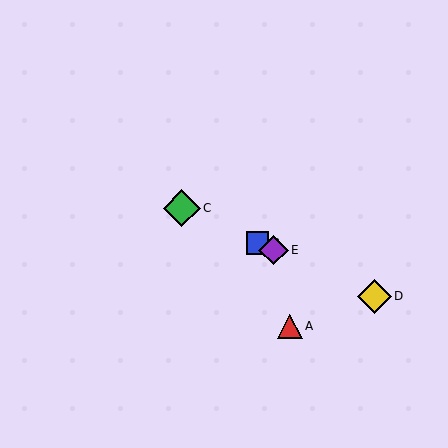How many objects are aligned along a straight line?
4 objects (B, C, D, E) are aligned along a straight line.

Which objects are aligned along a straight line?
Objects B, C, D, E are aligned along a straight line.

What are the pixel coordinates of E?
Object E is at (273, 250).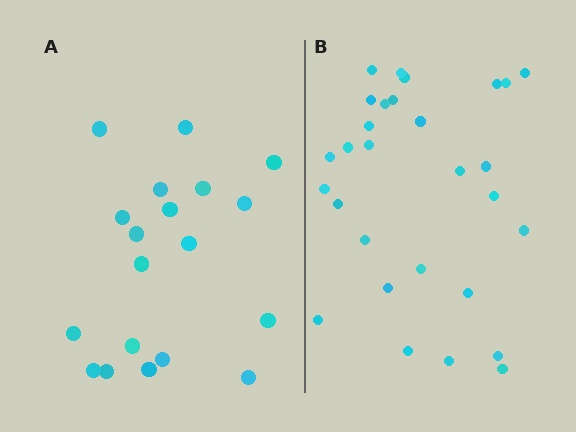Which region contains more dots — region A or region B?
Region B (the right region) has more dots.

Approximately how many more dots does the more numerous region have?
Region B has roughly 10 or so more dots than region A.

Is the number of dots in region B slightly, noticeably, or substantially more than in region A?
Region B has substantially more. The ratio is roughly 1.5 to 1.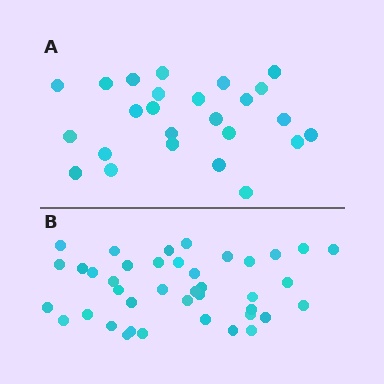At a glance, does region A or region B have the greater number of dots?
Region B (the bottom region) has more dots.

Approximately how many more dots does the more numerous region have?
Region B has approximately 15 more dots than region A.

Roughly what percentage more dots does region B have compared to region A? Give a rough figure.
About 60% more.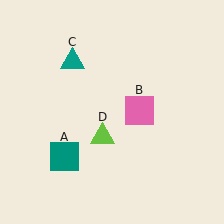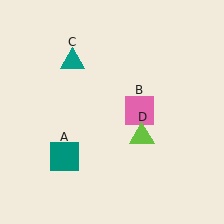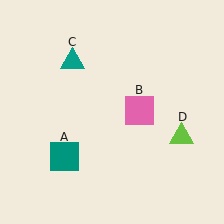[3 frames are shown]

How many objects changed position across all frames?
1 object changed position: lime triangle (object D).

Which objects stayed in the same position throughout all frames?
Teal square (object A) and pink square (object B) and teal triangle (object C) remained stationary.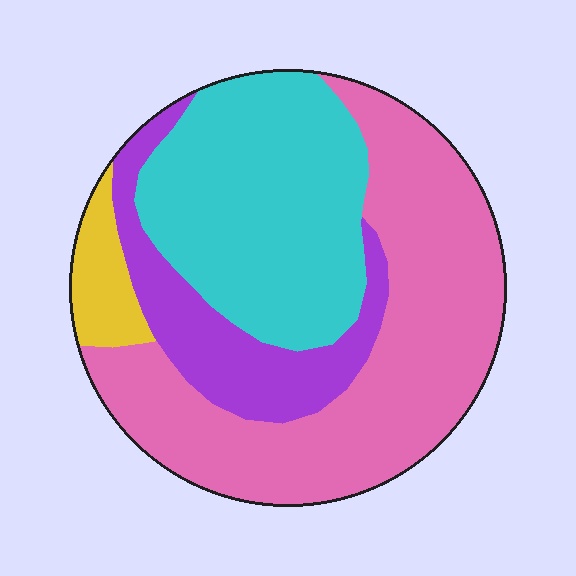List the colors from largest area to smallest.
From largest to smallest: pink, cyan, purple, yellow.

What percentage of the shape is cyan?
Cyan takes up about one third (1/3) of the shape.